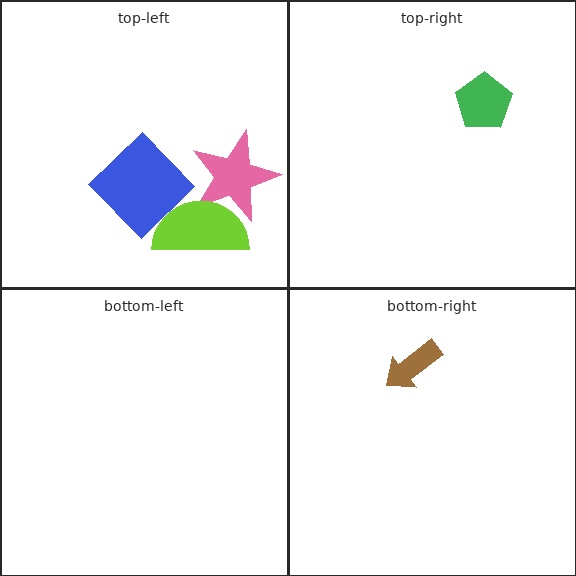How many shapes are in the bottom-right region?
1.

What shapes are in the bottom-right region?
The brown arrow.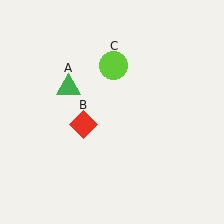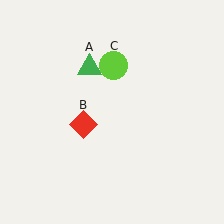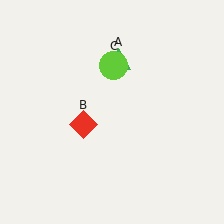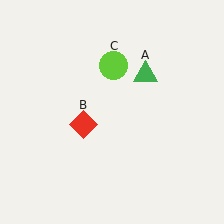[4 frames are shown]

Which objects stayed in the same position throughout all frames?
Red diamond (object B) and lime circle (object C) remained stationary.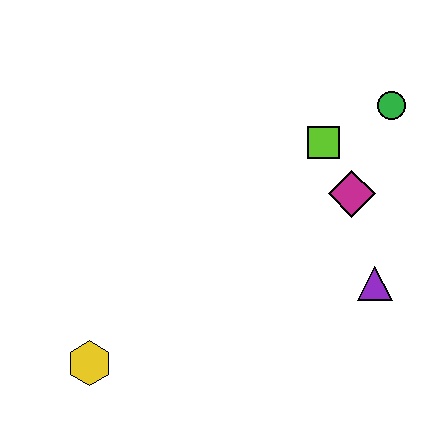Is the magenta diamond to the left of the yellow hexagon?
No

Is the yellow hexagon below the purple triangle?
Yes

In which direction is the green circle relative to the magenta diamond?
The green circle is above the magenta diamond.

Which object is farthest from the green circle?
The yellow hexagon is farthest from the green circle.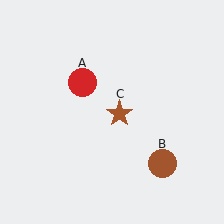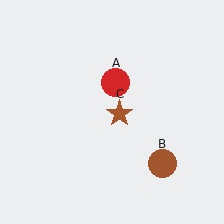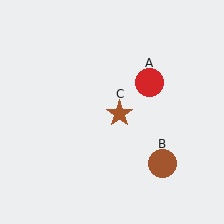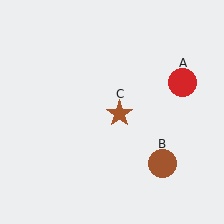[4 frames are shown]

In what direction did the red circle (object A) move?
The red circle (object A) moved right.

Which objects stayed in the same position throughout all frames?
Brown circle (object B) and brown star (object C) remained stationary.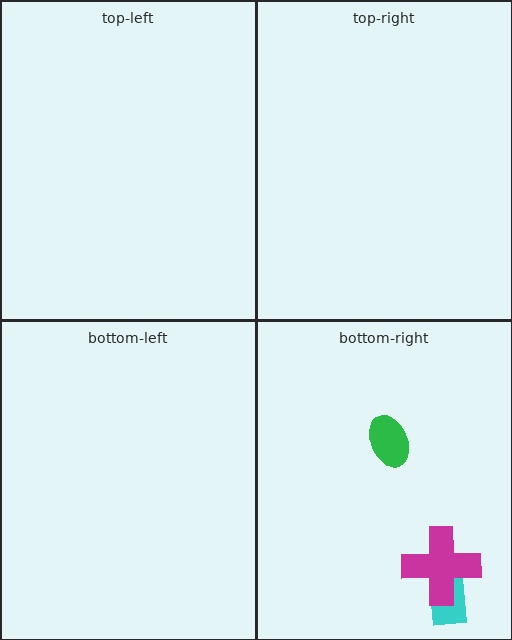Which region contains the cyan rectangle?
The bottom-right region.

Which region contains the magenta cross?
The bottom-right region.